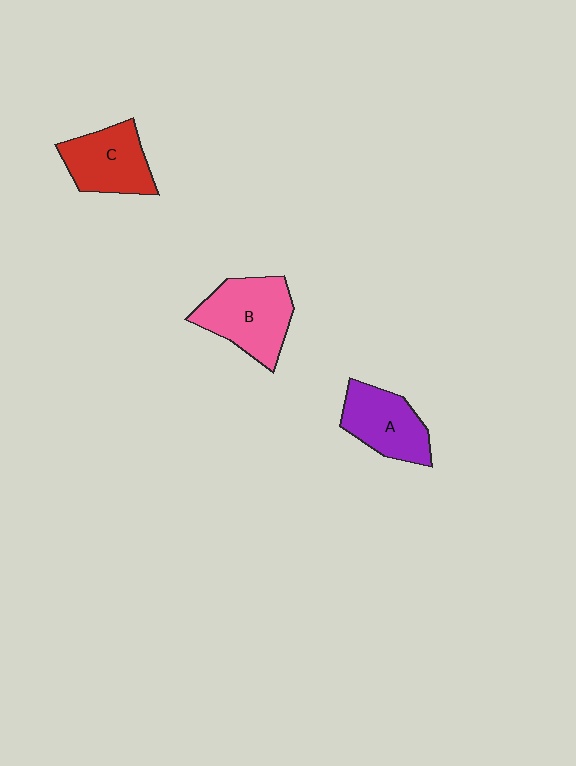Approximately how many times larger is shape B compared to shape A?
Approximately 1.2 times.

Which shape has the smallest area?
Shape A (purple).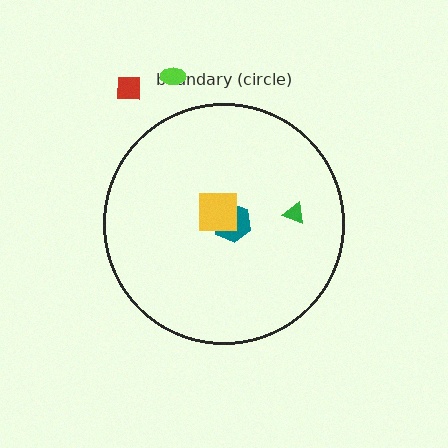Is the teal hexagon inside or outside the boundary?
Inside.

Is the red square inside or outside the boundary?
Outside.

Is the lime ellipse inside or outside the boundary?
Outside.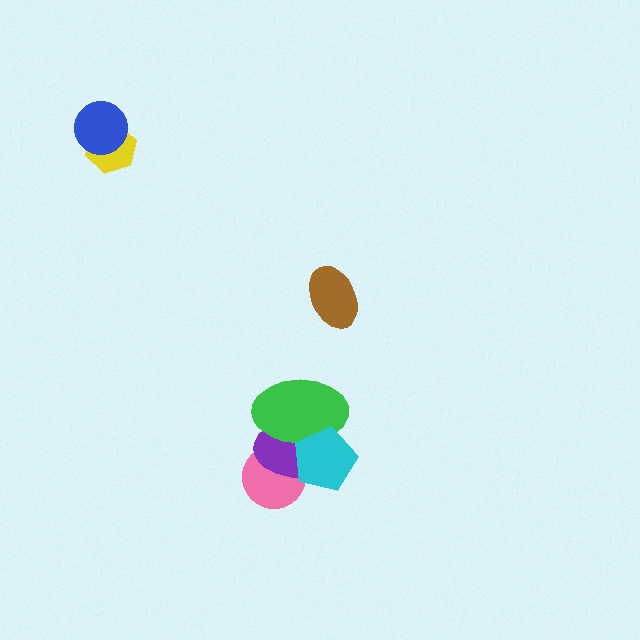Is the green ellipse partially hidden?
Yes, it is partially covered by another shape.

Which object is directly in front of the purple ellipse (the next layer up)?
The green ellipse is directly in front of the purple ellipse.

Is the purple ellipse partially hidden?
Yes, it is partially covered by another shape.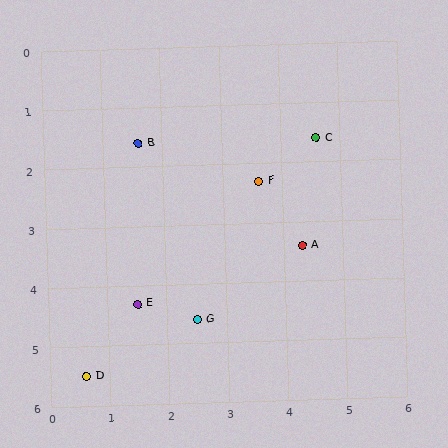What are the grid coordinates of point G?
Point G is at approximately (2.5, 4.6).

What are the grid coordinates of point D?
Point D is at approximately (0.6, 5.5).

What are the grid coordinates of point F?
Point F is at approximately (3.6, 2.3).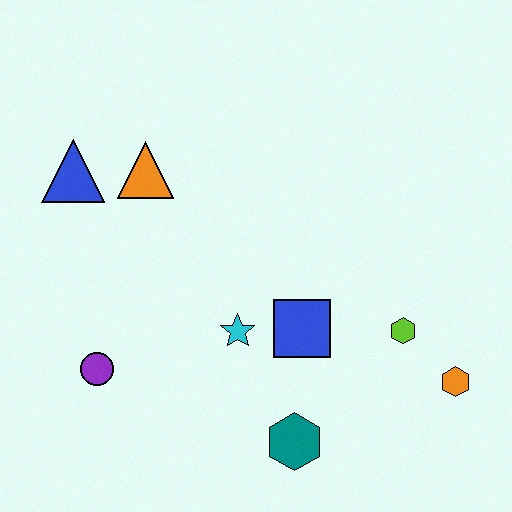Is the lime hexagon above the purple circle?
Yes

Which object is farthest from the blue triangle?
The orange hexagon is farthest from the blue triangle.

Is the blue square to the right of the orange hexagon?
No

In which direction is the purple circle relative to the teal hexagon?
The purple circle is to the left of the teal hexagon.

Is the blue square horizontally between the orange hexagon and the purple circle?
Yes